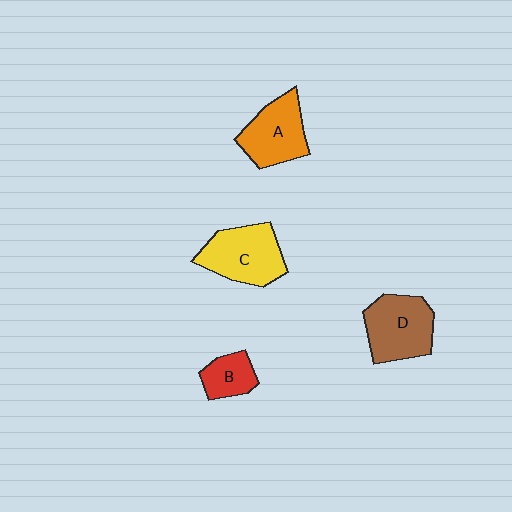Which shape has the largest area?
Shape C (yellow).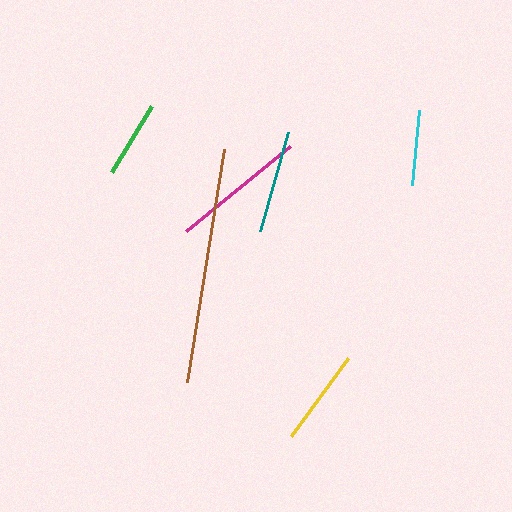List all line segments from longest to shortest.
From longest to shortest: brown, magenta, teal, yellow, green, cyan.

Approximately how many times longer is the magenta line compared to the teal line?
The magenta line is approximately 1.3 times the length of the teal line.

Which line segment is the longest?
The brown line is the longest at approximately 236 pixels.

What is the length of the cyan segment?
The cyan segment is approximately 75 pixels long.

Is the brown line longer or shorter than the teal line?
The brown line is longer than the teal line.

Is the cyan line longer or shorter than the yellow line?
The yellow line is longer than the cyan line.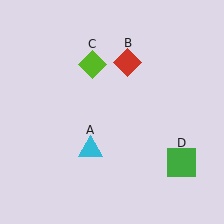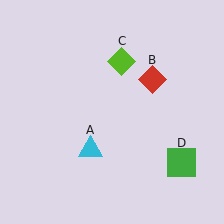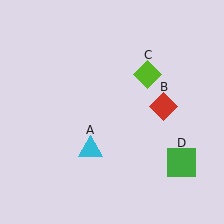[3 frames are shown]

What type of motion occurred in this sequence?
The red diamond (object B), lime diamond (object C) rotated clockwise around the center of the scene.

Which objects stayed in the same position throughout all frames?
Cyan triangle (object A) and green square (object D) remained stationary.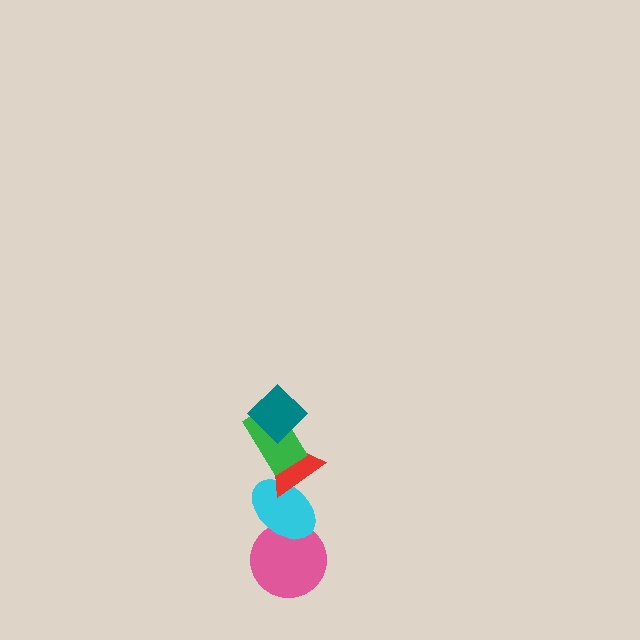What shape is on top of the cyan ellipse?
The red triangle is on top of the cyan ellipse.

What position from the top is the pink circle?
The pink circle is 5th from the top.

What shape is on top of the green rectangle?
The teal diamond is on top of the green rectangle.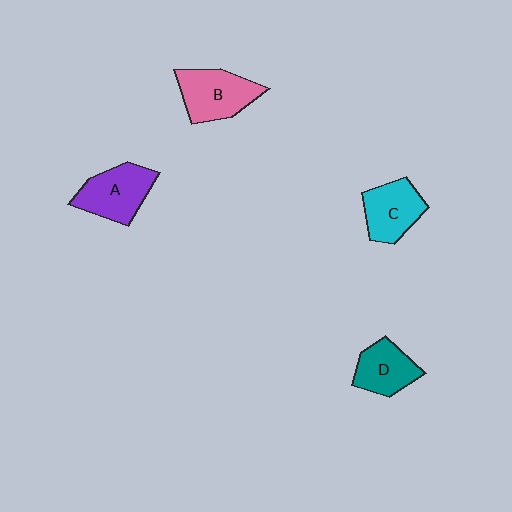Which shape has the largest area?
Shape B (pink).